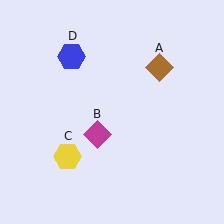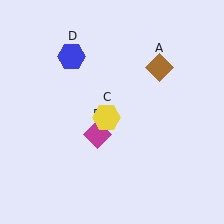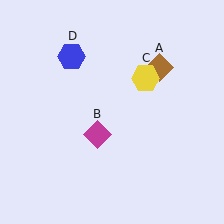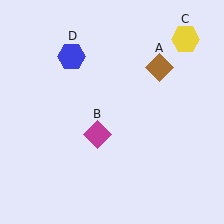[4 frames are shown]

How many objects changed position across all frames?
1 object changed position: yellow hexagon (object C).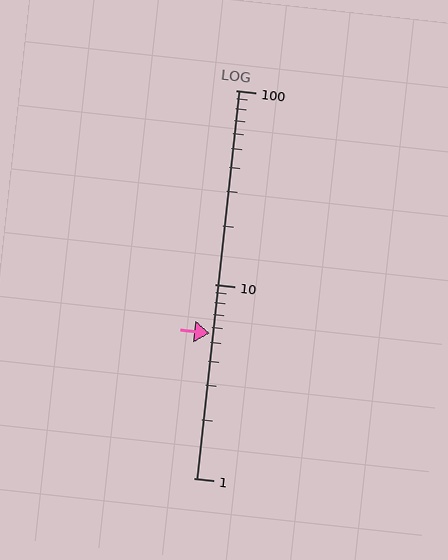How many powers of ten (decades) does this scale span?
The scale spans 2 decades, from 1 to 100.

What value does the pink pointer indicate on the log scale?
The pointer indicates approximately 5.6.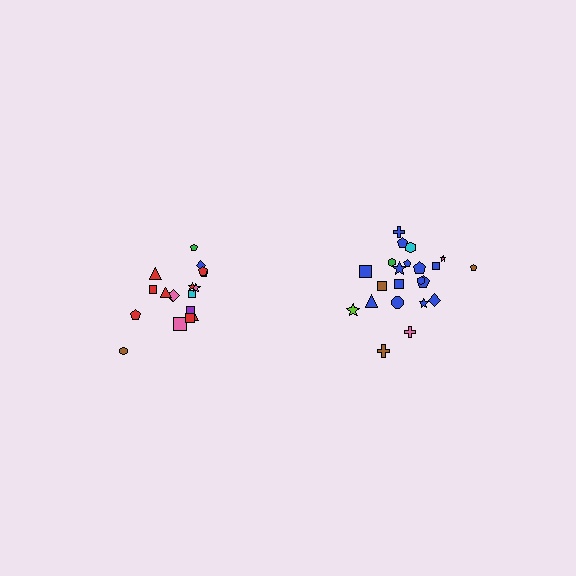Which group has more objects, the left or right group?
The right group.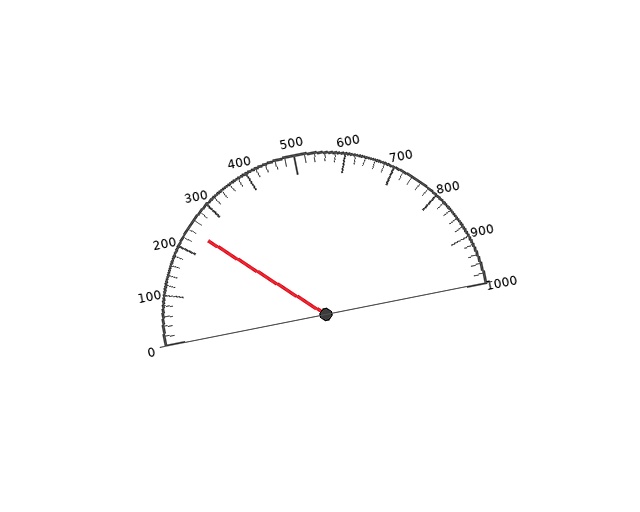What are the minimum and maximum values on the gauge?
The gauge ranges from 0 to 1000.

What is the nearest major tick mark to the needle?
The nearest major tick mark is 200.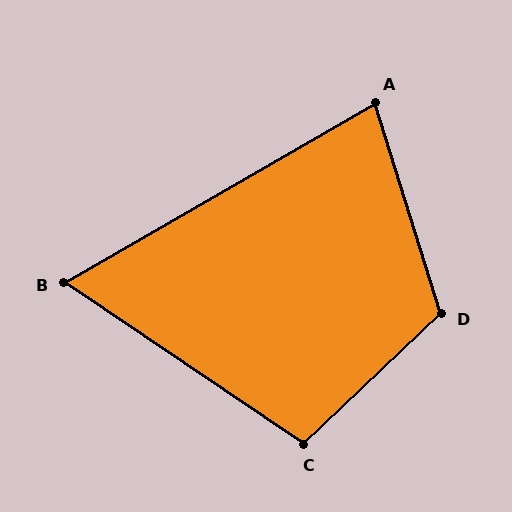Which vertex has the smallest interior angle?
B, at approximately 64 degrees.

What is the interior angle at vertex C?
Approximately 103 degrees (obtuse).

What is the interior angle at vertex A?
Approximately 77 degrees (acute).